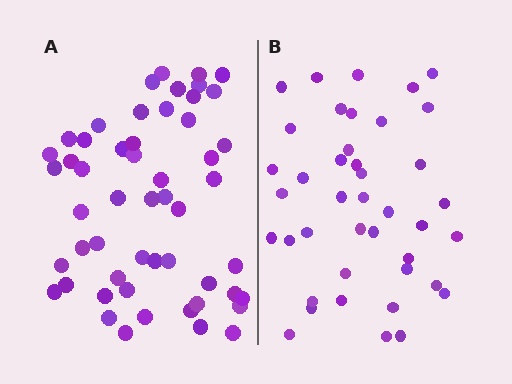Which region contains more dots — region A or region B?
Region A (the left region) has more dots.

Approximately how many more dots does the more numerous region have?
Region A has roughly 12 or so more dots than region B.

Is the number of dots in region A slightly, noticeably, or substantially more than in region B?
Region A has noticeably more, but not dramatically so. The ratio is roughly 1.3 to 1.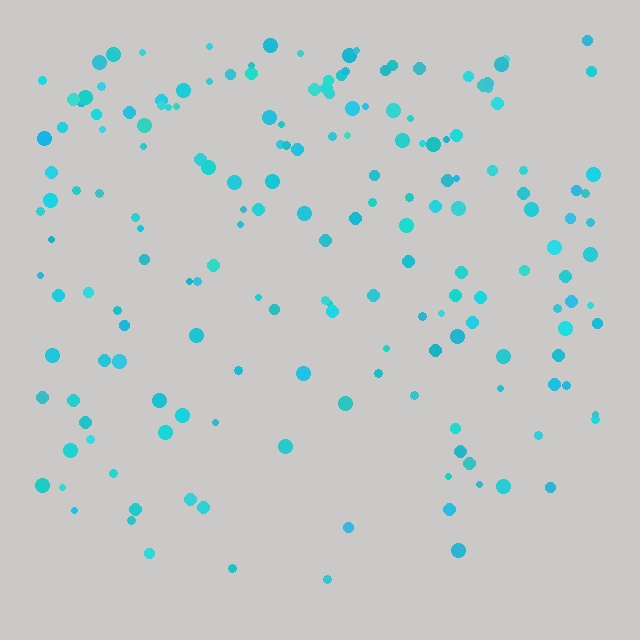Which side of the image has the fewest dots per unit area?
The bottom.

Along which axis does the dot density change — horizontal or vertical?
Vertical.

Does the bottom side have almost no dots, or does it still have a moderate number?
Still a moderate number, just noticeably fewer than the top.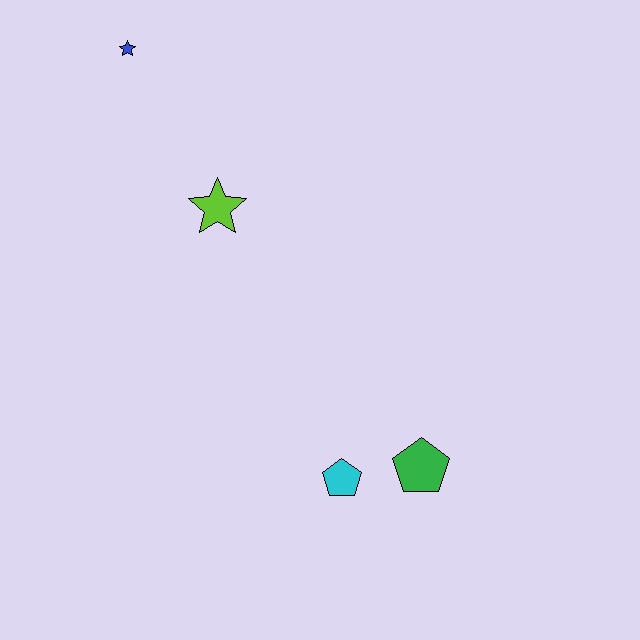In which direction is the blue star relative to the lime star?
The blue star is above the lime star.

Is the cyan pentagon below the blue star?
Yes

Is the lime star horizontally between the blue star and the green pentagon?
Yes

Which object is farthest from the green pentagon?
The blue star is farthest from the green pentagon.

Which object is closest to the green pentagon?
The cyan pentagon is closest to the green pentagon.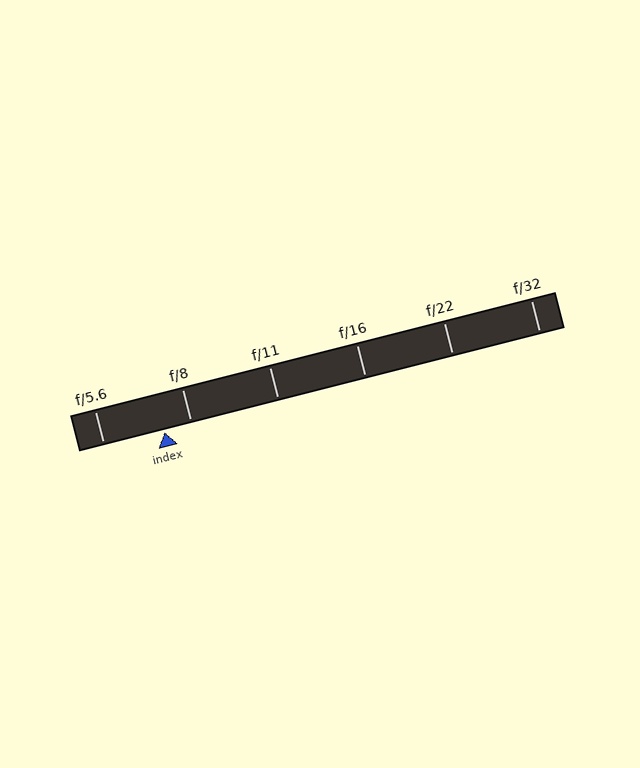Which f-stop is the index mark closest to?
The index mark is closest to f/8.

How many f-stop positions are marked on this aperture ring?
There are 6 f-stop positions marked.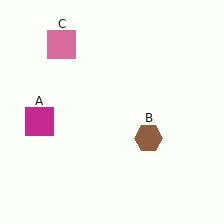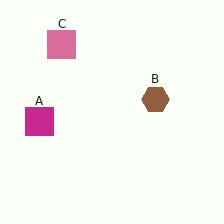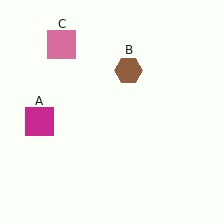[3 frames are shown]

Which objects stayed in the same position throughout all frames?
Magenta square (object A) and pink square (object C) remained stationary.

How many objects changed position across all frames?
1 object changed position: brown hexagon (object B).